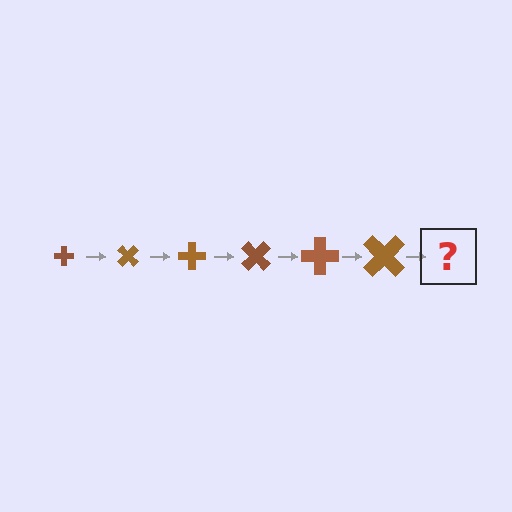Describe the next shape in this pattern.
It should be a cross, larger than the previous one and rotated 270 degrees from the start.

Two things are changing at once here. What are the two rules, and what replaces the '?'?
The two rules are that the cross grows larger each step and it rotates 45 degrees each step. The '?' should be a cross, larger than the previous one and rotated 270 degrees from the start.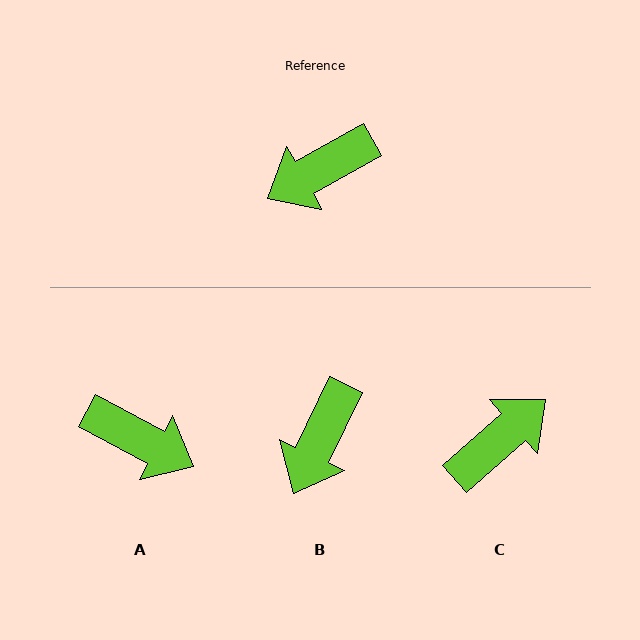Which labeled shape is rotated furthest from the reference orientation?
C, about 168 degrees away.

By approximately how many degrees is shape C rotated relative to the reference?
Approximately 168 degrees clockwise.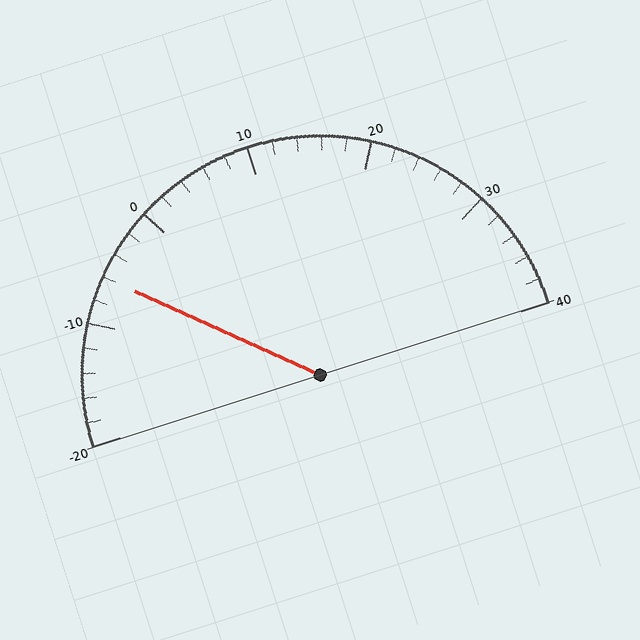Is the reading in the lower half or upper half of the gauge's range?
The reading is in the lower half of the range (-20 to 40).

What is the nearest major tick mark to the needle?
The nearest major tick mark is -10.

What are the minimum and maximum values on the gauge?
The gauge ranges from -20 to 40.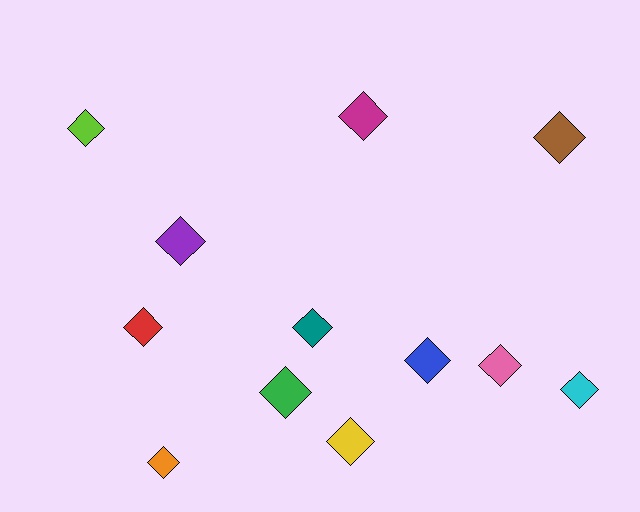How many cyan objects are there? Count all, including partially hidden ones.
There is 1 cyan object.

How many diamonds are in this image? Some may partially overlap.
There are 12 diamonds.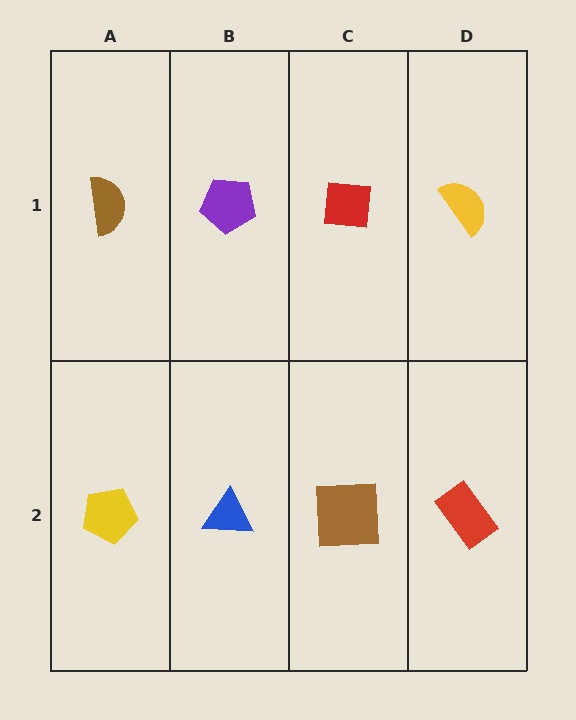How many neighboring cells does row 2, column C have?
3.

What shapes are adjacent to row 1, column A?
A yellow pentagon (row 2, column A), a purple pentagon (row 1, column B).